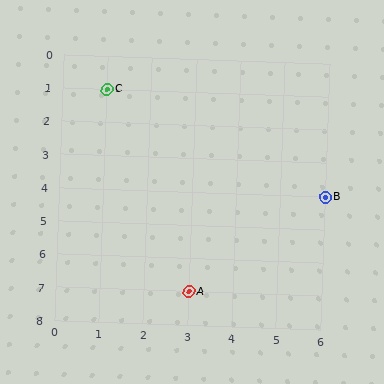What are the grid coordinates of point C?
Point C is at grid coordinates (1, 1).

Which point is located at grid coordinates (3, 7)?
Point A is at (3, 7).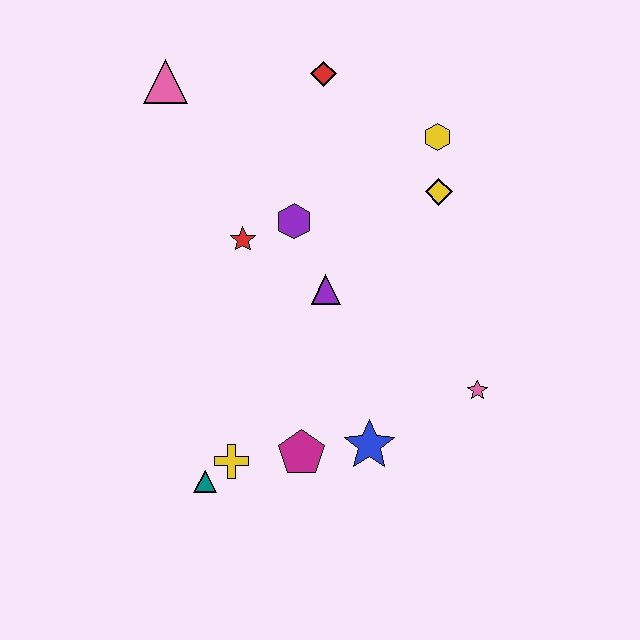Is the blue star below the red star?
Yes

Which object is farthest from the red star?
The pink star is farthest from the red star.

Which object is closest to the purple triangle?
The purple hexagon is closest to the purple triangle.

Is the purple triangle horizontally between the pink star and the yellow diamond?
No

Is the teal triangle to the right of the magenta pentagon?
No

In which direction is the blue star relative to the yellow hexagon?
The blue star is below the yellow hexagon.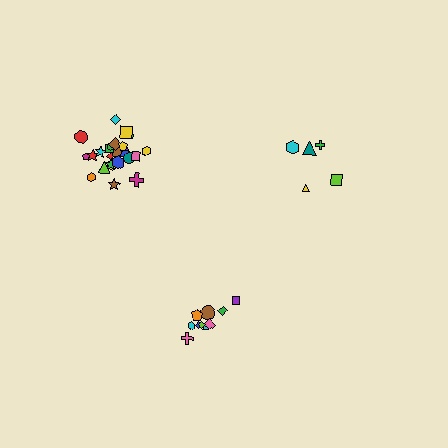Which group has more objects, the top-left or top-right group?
The top-left group.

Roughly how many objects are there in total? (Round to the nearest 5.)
Roughly 40 objects in total.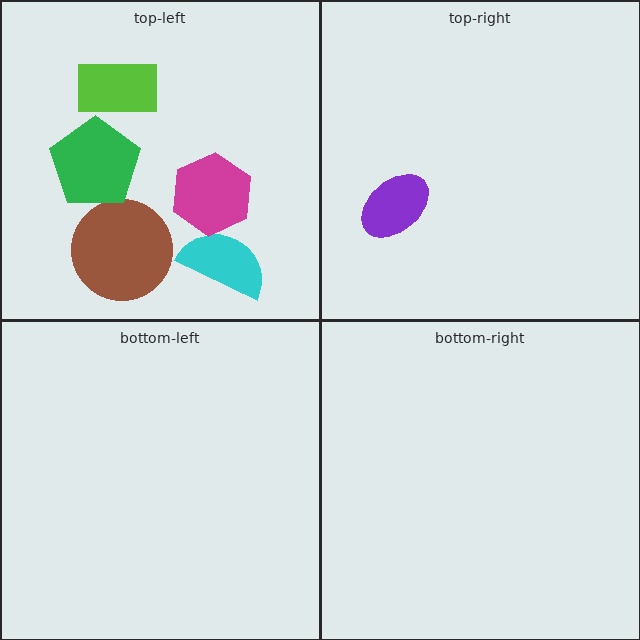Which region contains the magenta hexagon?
The top-left region.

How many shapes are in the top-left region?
5.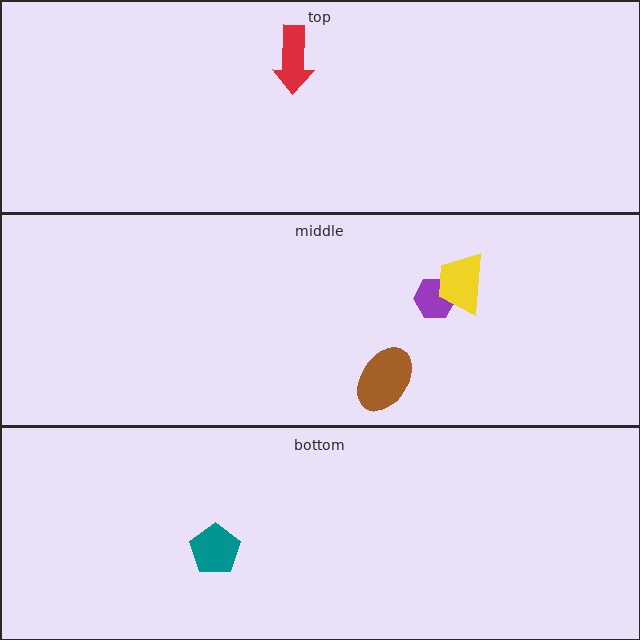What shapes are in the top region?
The red arrow.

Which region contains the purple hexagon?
The middle region.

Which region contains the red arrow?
The top region.